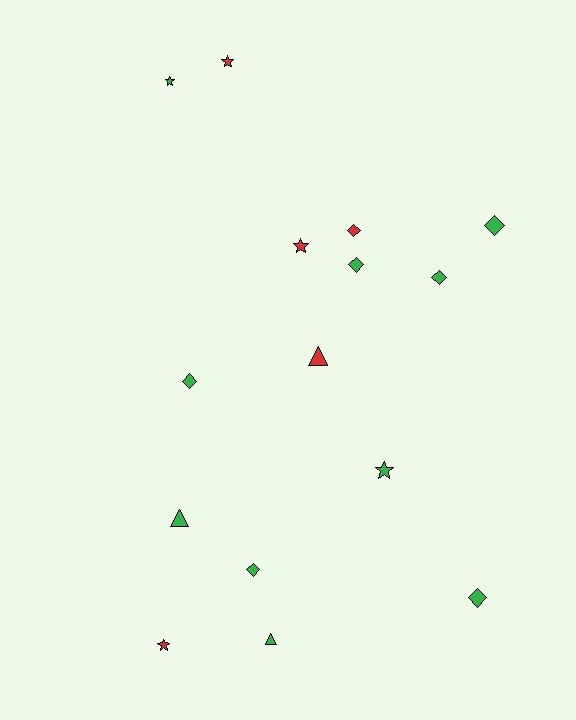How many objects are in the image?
There are 15 objects.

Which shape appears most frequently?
Diamond, with 7 objects.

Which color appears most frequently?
Green, with 10 objects.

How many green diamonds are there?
There are 6 green diamonds.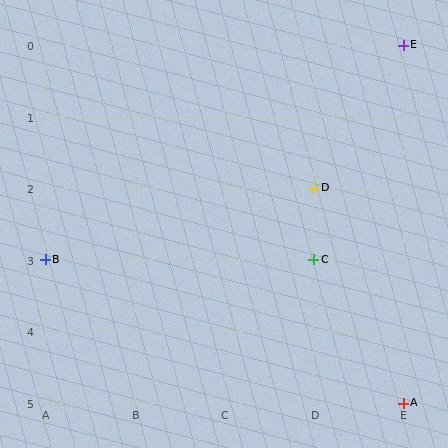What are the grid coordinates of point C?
Point C is at grid coordinates (D, 3).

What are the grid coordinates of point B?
Point B is at grid coordinates (A, 3).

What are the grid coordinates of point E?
Point E is at grid coordinates (E, 0).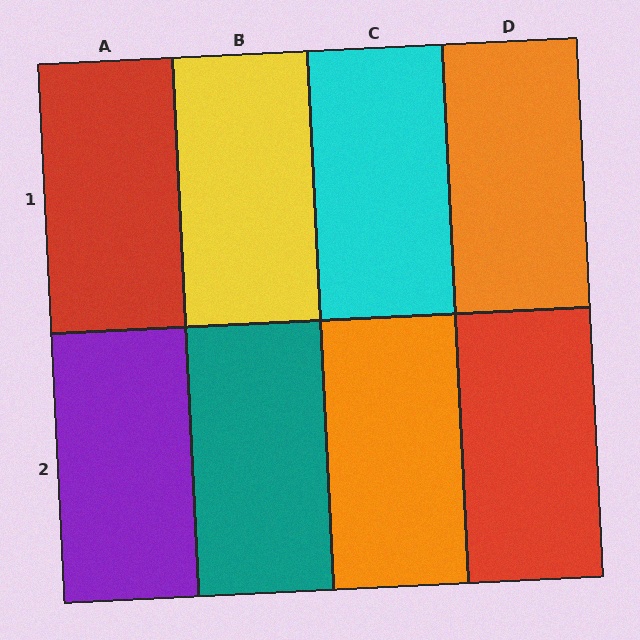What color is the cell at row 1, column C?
Cyan.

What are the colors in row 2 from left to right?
Purple, teal, orange, red.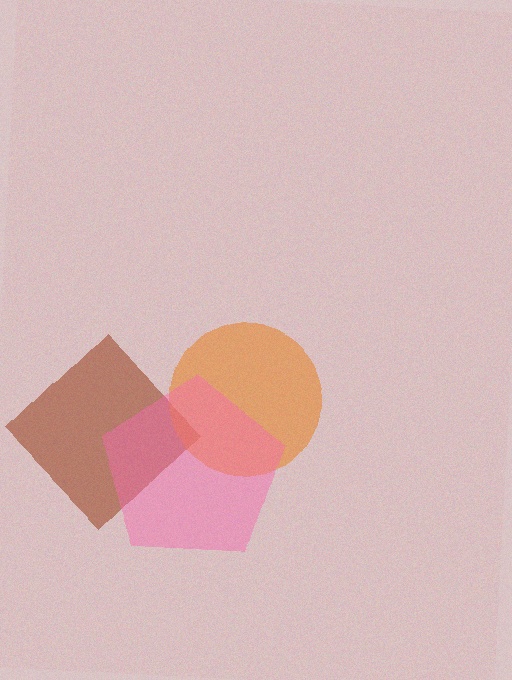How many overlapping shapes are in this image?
There are 3 overlapping shapes in the image.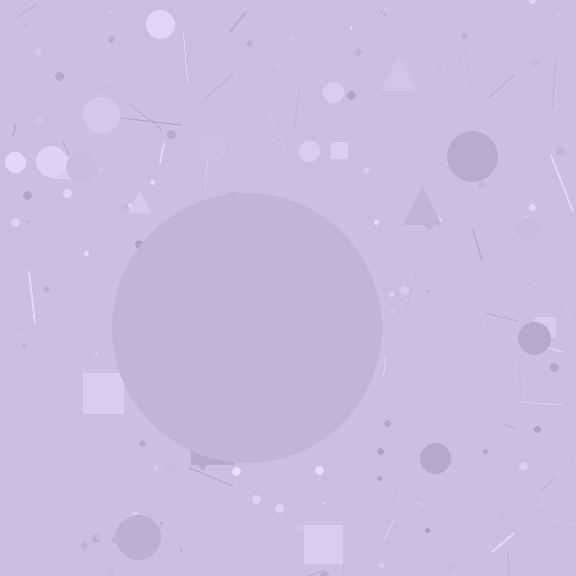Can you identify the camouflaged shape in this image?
The camouflaged shape is a circle.